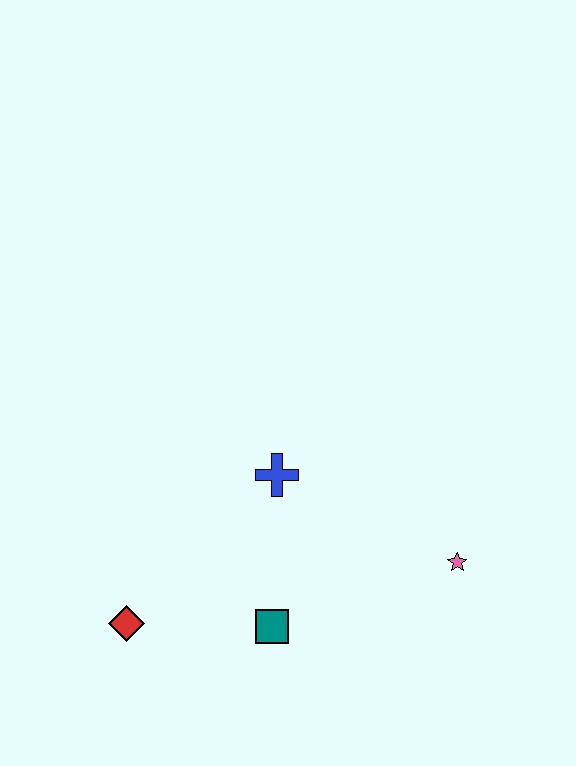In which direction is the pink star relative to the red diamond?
The pink star is to the right of the red diamond.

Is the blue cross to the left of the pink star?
Yes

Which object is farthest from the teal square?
The pink star is farthest from the teal square.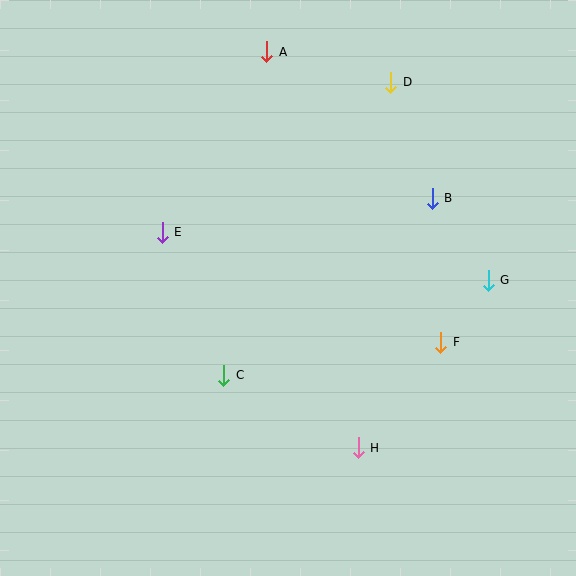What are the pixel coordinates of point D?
Point D is at (391, 82).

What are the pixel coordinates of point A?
Point A is at (267, 52).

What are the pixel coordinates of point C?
Point C is at (224, 375).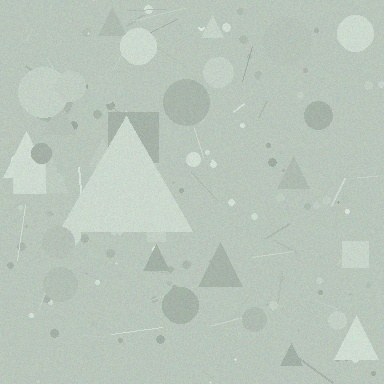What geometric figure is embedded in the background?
A triangle is embedded in the background.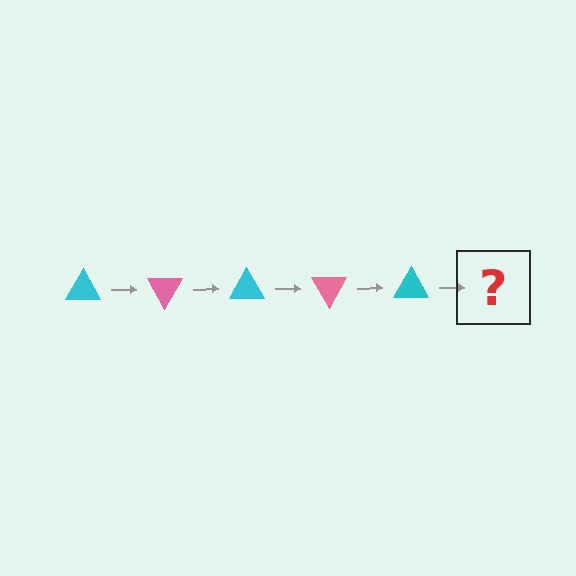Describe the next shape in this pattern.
It should be a pink triangle, rotated 300 degrees from the start.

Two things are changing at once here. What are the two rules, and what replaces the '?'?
The two rules are that it rotates 60 degrees each step and the color cycles through cyan and pink. The '?' should be a pink triangle, rotated 300 degrees from the start.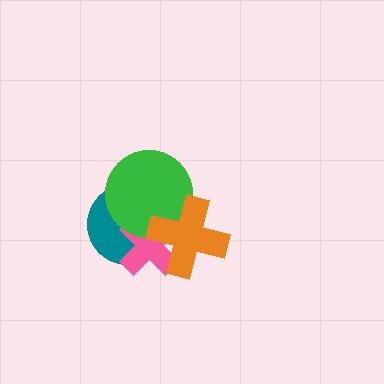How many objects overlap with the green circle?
3 objects overlap with the green circle.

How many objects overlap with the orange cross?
3 objects overlap with the orange cross.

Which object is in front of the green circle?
The orange cross is in front of the green circle.